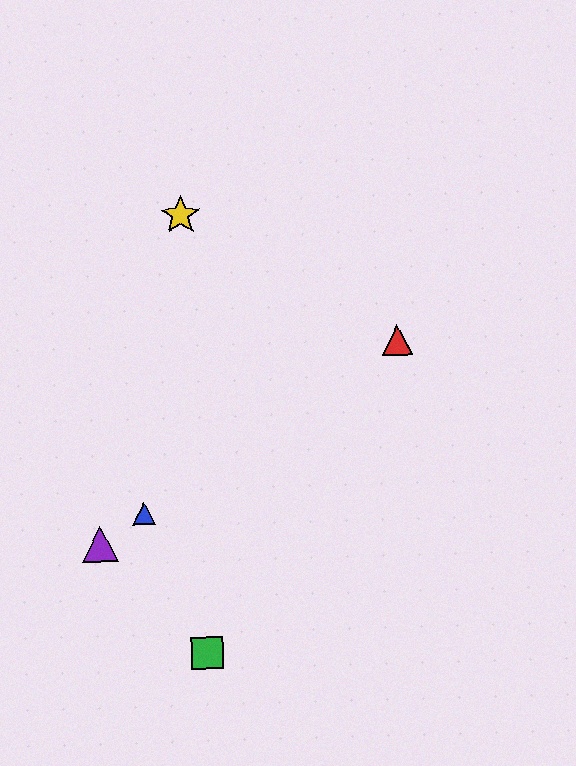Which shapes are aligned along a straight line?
The red triangle, the blue triangle, the purple triangle are aligned along a straight line.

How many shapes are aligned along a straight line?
3 shapes (the red triangle, the blue triangle, the purple triangle) are aligned along a straight line.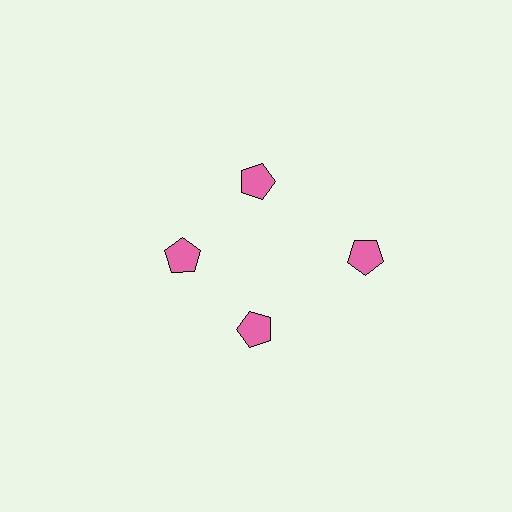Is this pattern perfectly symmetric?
No. The 4 pink pentagons are arranged in a ring, but one element near the 3 o'clock position is pushed outward from the center, breaking the 4-fold rotational symmetry.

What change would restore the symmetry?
The symmetry would be restored by moving it inward, back onto the ring so that all 4 pentagons sit at equal angles and equal distance from the center.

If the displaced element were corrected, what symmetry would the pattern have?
It would have 4-fold rotational symmetry — the pattern would map onto itself every 90 degrees.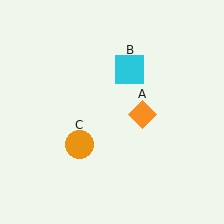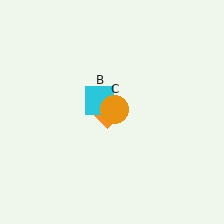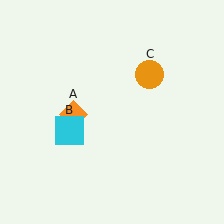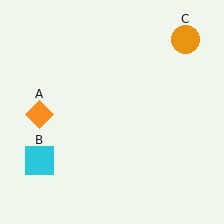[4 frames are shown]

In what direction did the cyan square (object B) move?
The cyan square (object B) moved down and to the left.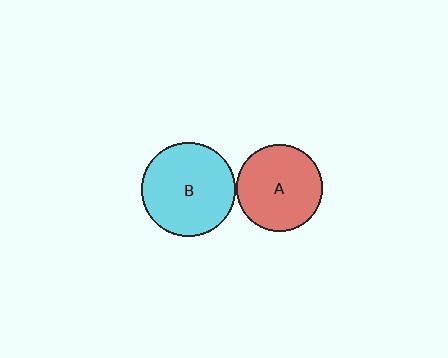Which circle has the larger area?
Circle B (cyan).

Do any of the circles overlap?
No, none of the circles overlap.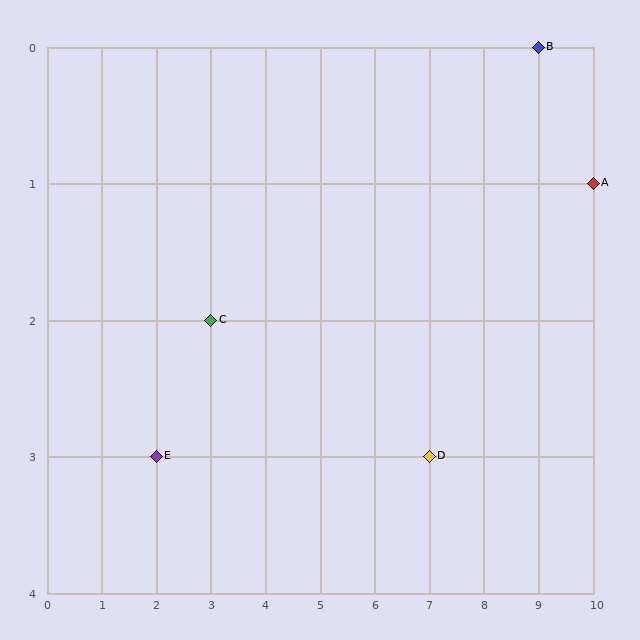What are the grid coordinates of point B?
Point B is at grid coordinates (9, 0).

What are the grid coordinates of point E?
Point E is at grid coordinates (2, 3).